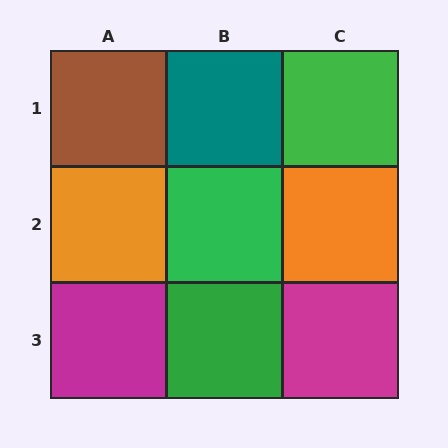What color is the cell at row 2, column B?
Green.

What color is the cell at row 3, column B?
Green.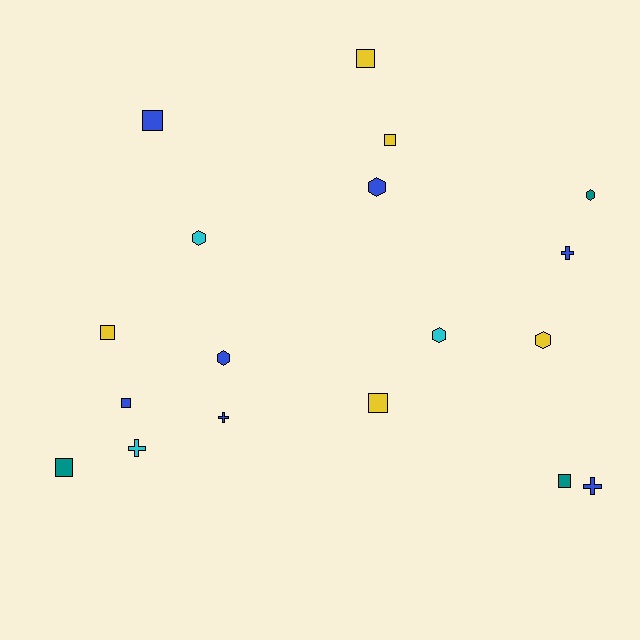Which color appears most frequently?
Blue, with 7 objects.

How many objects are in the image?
There are 18 objects.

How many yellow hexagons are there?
There is 1 yellow hexagon.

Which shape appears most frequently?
Square, with 8 objects.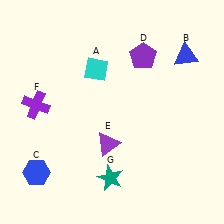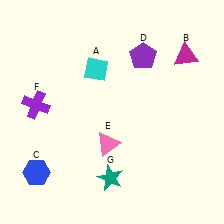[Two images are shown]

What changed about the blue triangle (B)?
In Image 1, B is blue. In Image 2, it changed to magenta.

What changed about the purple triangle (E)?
In Image 1, E is purple. In Image 2, it changed to pink.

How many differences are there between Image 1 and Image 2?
There are 2 differences between the two images.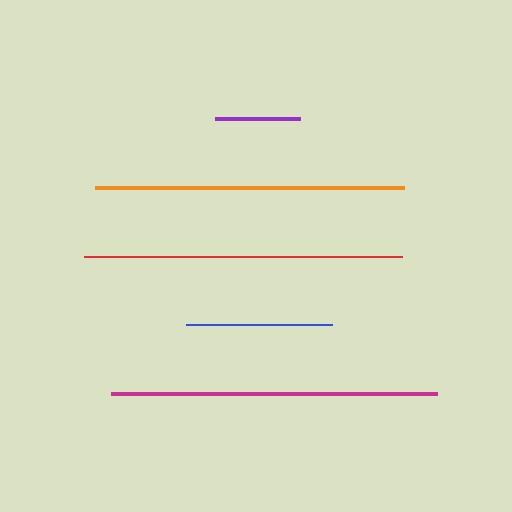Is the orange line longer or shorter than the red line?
The red line is longer than the orange line.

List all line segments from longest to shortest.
From longest to shortest: magenta, red, orange, blue, purple.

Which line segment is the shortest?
The purple line is the shortest at approximately 85 pixels.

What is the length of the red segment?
The red segment is approximately 318 pixels long.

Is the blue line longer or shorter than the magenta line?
The magenta line is longer than the blue line.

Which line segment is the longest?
The magenta line is the longest at approximately 326 pixels.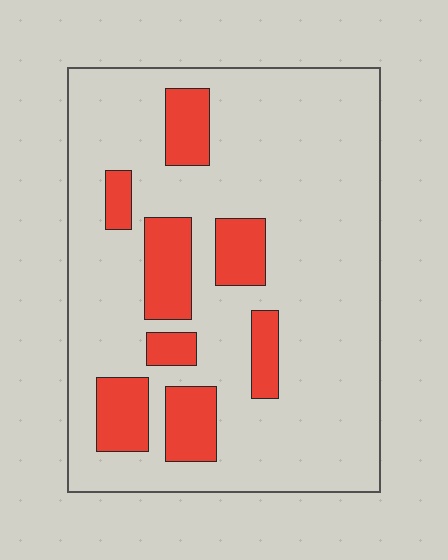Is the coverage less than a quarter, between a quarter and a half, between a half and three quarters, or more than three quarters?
Less than a quarter.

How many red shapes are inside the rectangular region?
8.